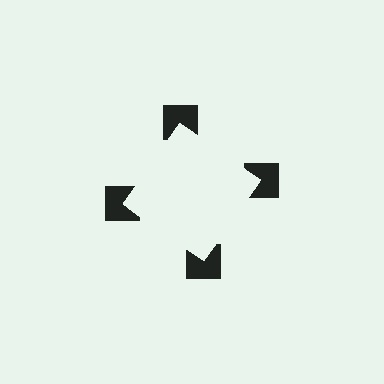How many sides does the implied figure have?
4 sides.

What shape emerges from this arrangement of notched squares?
An illusory square — its edges are inferred from the aligned wedge cuts in the notched squares, not physically drawn.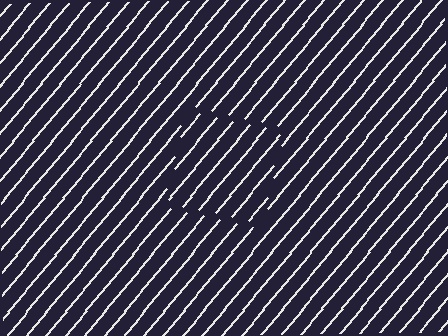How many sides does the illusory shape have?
4 sides — the line-ends trace a square.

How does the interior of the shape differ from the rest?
The interior of the shape contains the same grating, shifted by half a period — the contour is defined by the phase discontinuity where line-ends from the inner and outer gratings abut.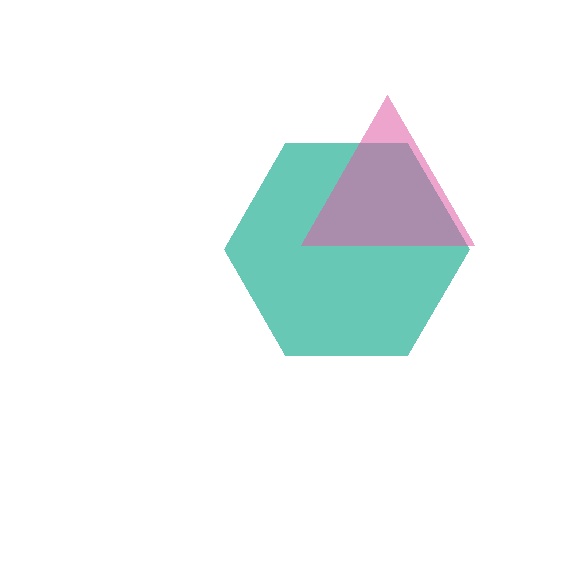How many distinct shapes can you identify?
There are 2 distinct shapes: a teal hexagon, a pink triangle.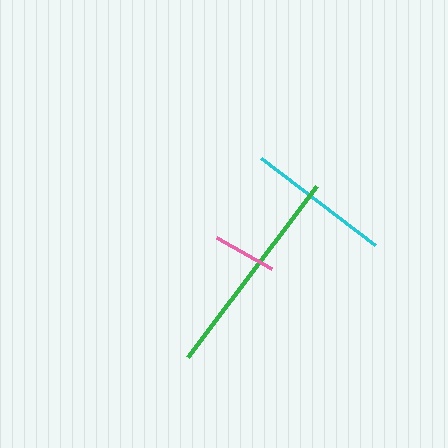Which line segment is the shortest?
The pink line is the shortest at approximately 63 pixels.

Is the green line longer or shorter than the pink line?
The green line is longer than the pink line.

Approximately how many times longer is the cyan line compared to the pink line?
The cyan line is approximately 2.3 times the length of the pink line.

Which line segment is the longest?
The green line is the longest at approximately 214 pixels.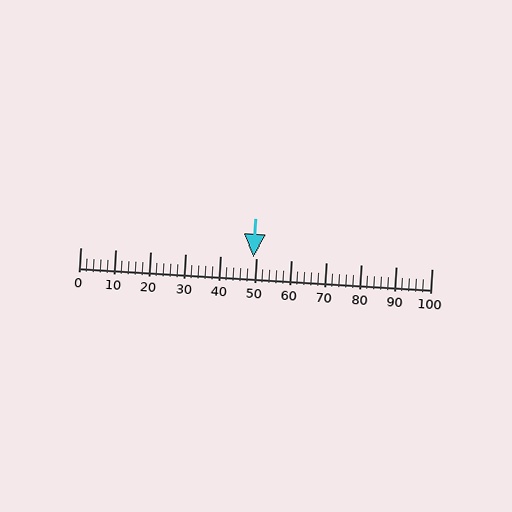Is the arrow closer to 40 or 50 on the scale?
The arrow is closer to 50.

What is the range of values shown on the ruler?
The ruler shows values from 0 to 100.